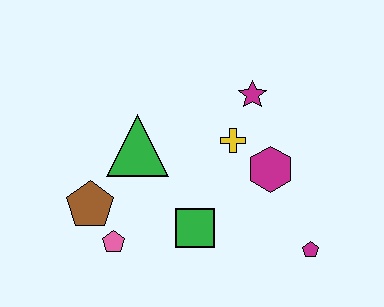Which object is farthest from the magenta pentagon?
The brown pentagon is farthest from the magenta pentagon.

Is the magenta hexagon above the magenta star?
No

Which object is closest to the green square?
The pink pentagon is closest to the green square.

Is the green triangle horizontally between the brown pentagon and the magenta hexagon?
Yes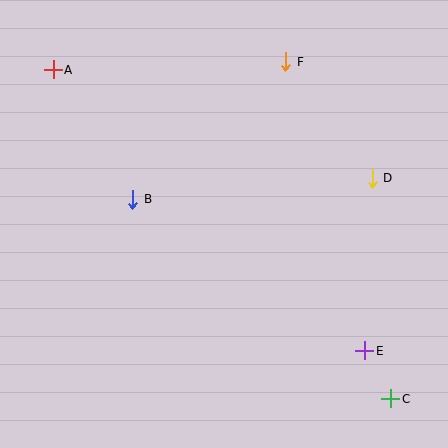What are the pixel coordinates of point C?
Point C is at (391, 399).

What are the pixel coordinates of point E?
Point E is at (365, 351).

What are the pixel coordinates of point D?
Point D is at (372, 178).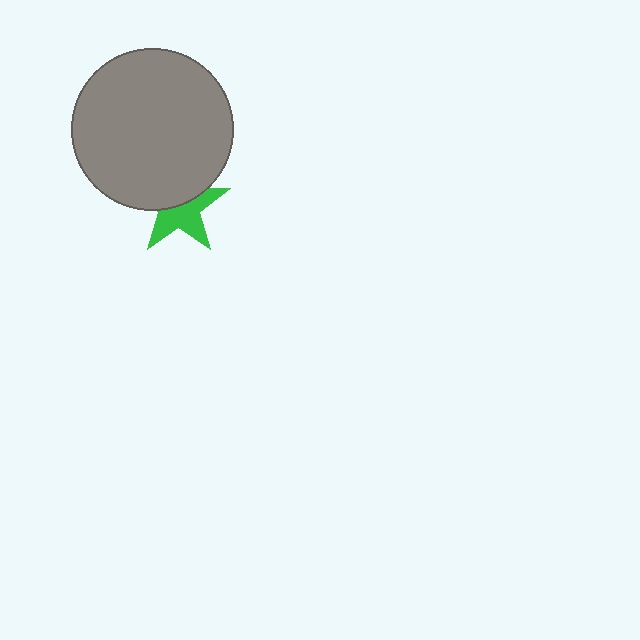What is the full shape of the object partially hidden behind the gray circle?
The partially hidden object is a green star.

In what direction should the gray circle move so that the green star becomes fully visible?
The gray circle should move up. That is the shortest direction to clear the overlap and leave the green star fully visible.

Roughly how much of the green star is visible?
About half of it is visible (roughly 54%).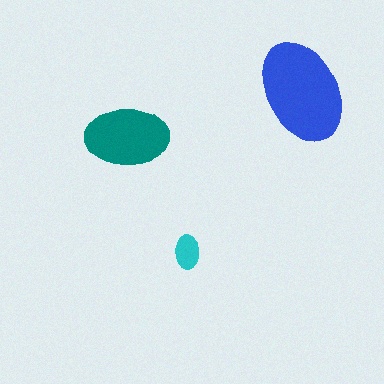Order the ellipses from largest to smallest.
the blue one, the teal one, the cyan one.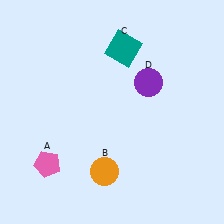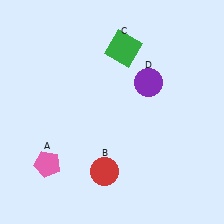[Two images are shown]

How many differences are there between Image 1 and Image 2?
There are 2 differences between the two images.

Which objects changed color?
B changed from orange to red. C changed from teal to green.